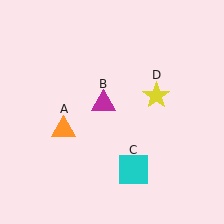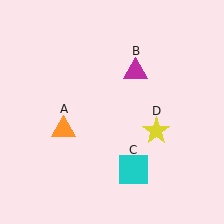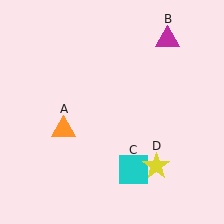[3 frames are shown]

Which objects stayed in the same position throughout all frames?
Orange triangle (object A) and cyan square (object C) remained stationary.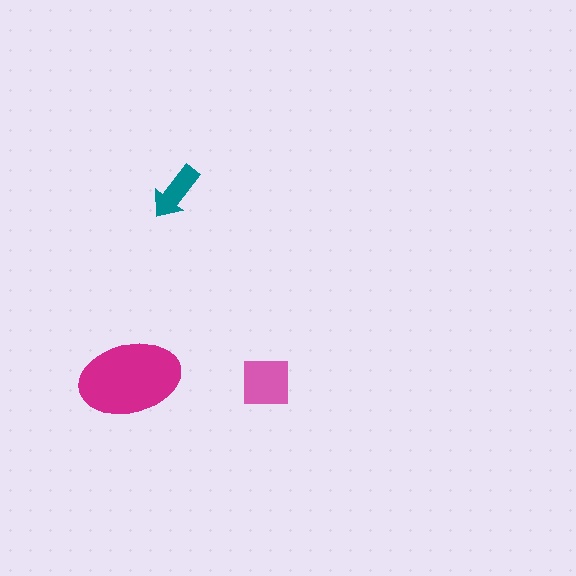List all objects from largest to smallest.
The magenta ellipse, the pink square, the teal arrow.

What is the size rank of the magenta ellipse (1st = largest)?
1st.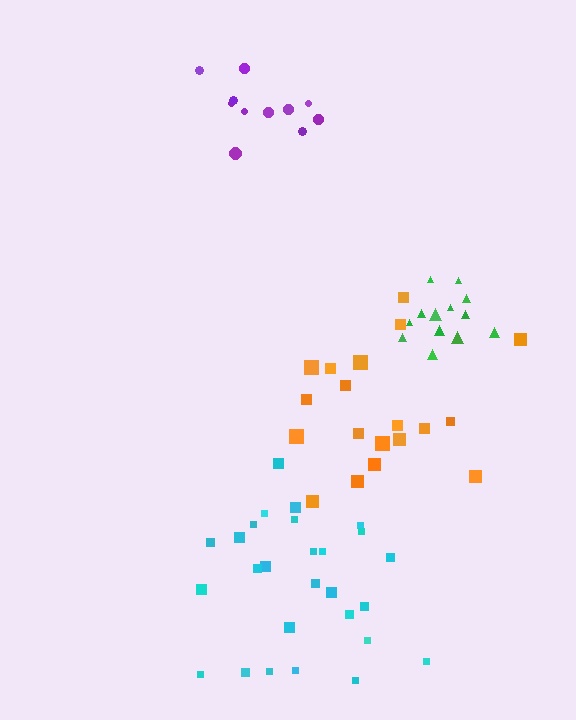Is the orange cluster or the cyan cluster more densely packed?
Cyan.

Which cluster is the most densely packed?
Green.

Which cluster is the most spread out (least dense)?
Orange.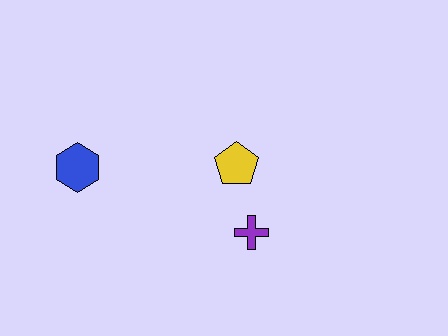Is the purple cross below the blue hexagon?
Yes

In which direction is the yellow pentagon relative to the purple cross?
The yellow pentagon is above the purple cross.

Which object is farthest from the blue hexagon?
The purple cross is farthest from the blue hexagon.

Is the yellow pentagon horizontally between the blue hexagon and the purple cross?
Yes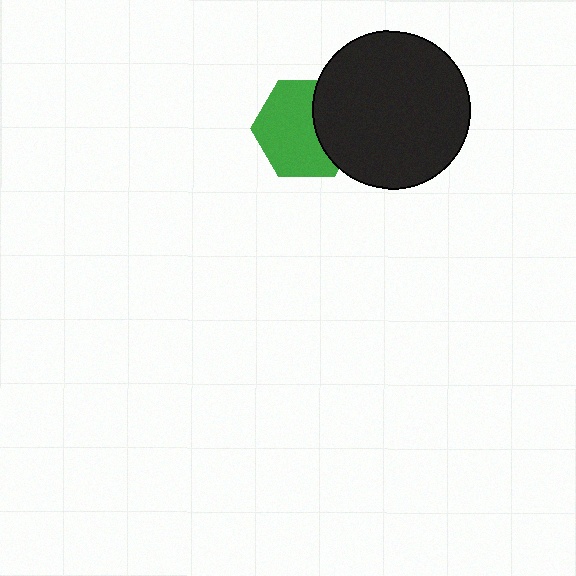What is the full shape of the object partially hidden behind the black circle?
The partially hidden object is a green hexagon.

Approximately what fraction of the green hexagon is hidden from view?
Roughly 34% of the green hexagon is hidden behind the black circle.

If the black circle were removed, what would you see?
You would see the complete green hexagon.